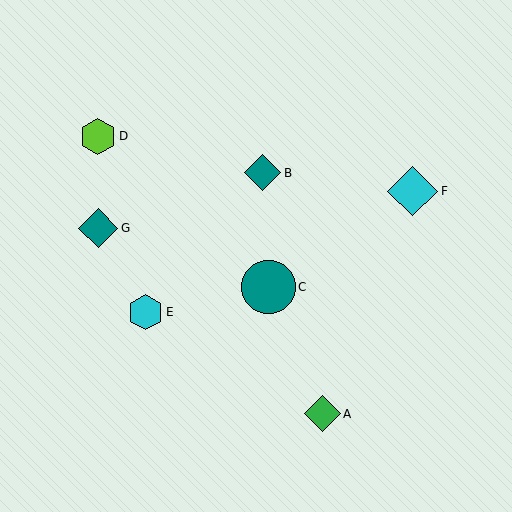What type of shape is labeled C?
Shape C is a teal circle.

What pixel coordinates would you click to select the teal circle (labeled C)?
Click at (269, 287) to select the teal circle C.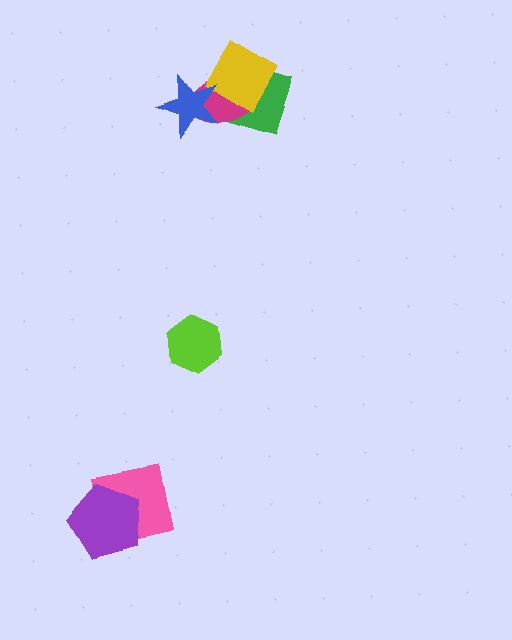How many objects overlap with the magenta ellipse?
3 objects overlap with the magenta ellipse.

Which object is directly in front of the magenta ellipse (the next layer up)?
The yellow diamond is directly in front of the magenta ellipse.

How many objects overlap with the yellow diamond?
2 objects overlap with the yellow diamond.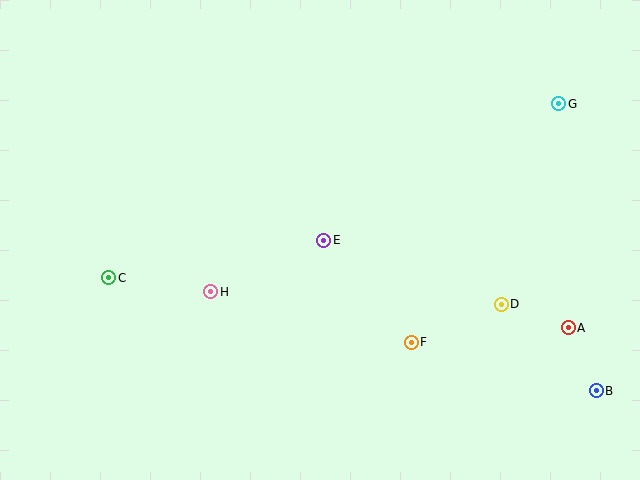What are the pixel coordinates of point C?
Point C is at (109, 278).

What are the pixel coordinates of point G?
Point G is at (559, 104).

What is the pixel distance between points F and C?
The distance between F and C is 309 pixels.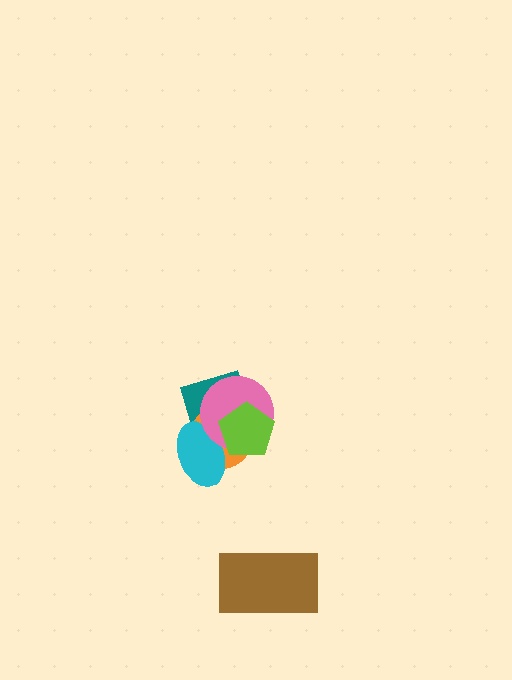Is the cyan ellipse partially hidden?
Yes, it is partially covered by another shape.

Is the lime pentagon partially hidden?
No, no other shape covers it.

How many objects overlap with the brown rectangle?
0 objects overlap with the brown rectangle.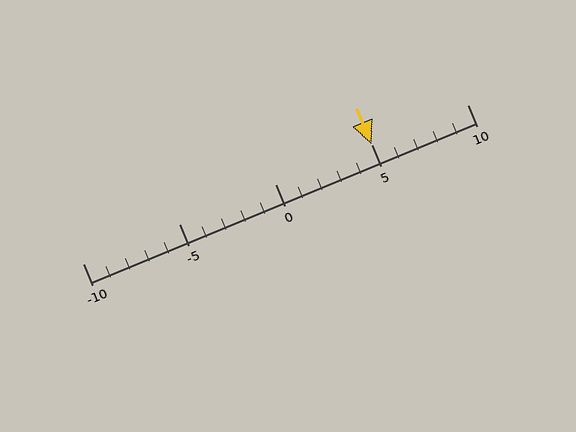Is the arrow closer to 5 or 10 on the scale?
The arrow is closer to 5.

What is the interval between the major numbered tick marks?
The major tick marks are spaced 5 units apart.